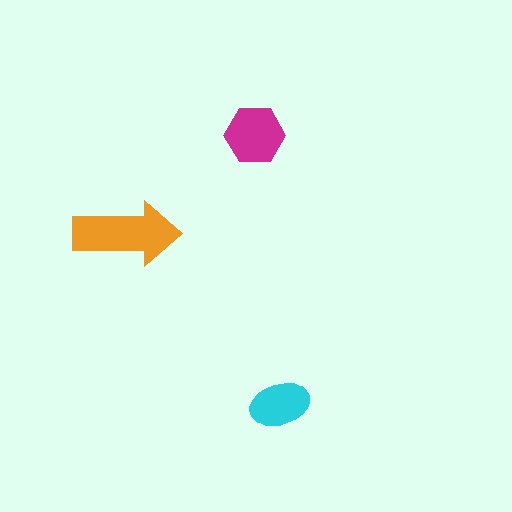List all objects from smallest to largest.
The cyan ellipse, the magenta hexagon, the orange arrow.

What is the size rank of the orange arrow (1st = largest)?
1st.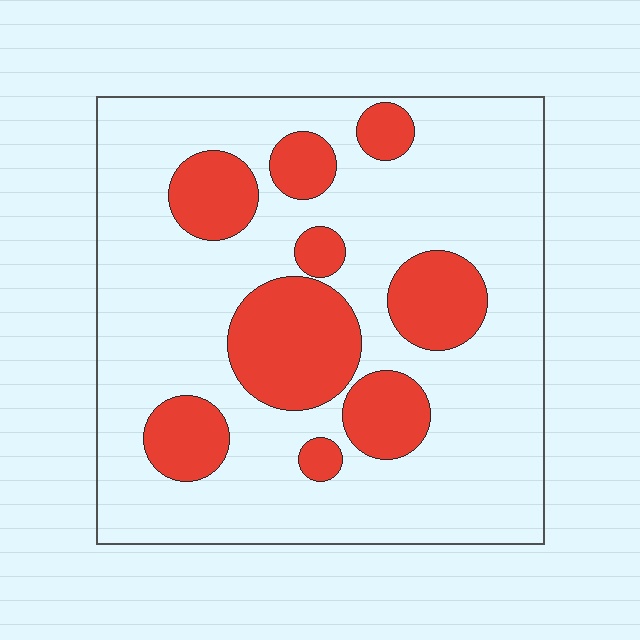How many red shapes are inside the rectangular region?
9.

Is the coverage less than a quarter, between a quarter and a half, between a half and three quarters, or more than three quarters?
Between a quarter and a half.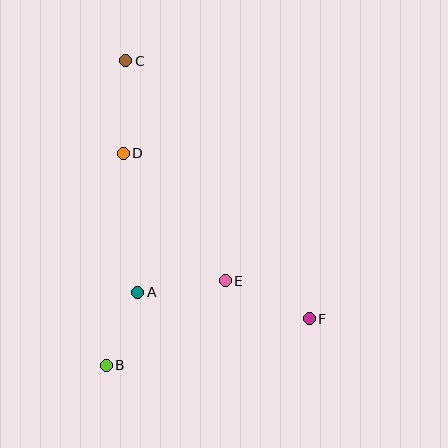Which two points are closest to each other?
Points A and B are closest to each other.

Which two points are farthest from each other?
Points C and F are farthest from each other.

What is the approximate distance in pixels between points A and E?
The distance between A and E is approximately 88 pixels.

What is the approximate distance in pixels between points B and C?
The distance between B and C is approximately 305 pixels.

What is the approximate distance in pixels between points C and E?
The distance between C and E is approximately 241 pixels.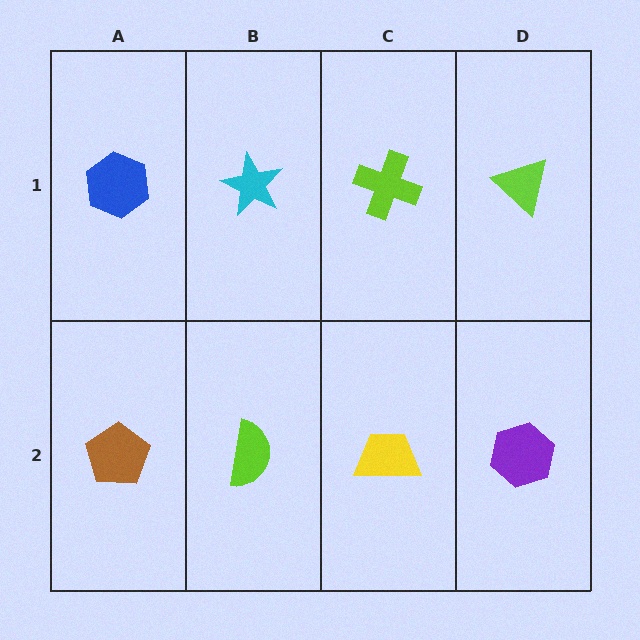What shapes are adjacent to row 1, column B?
A lime semicircle (row 2, column B), a blue hexagon (row 1, column A), a lime cross (row 1, column C).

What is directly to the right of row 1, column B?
A lime cross.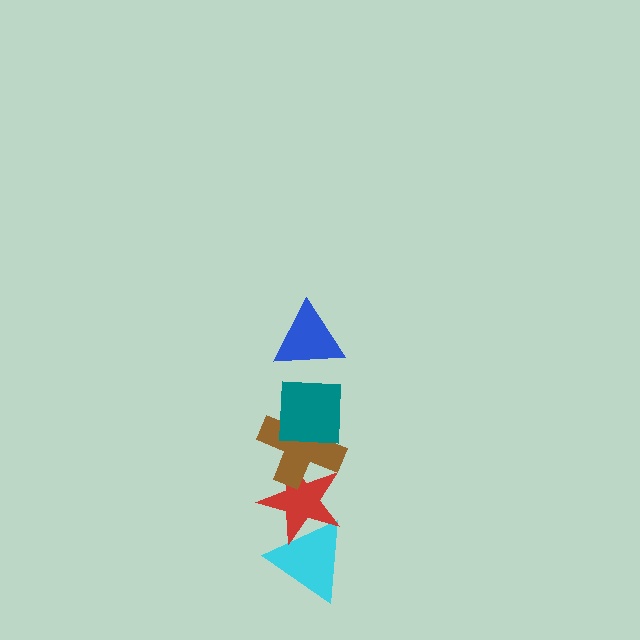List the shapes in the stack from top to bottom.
From top to bottom: the blue triangle, the teal square, the brown cross, the red star, the cyan triangle.